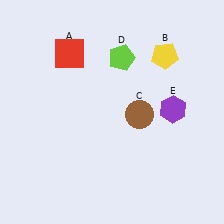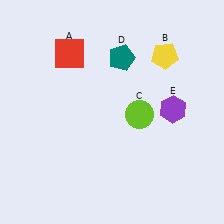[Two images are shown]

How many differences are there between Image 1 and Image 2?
There are 2 differences between the two images.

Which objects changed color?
C changed from brown to lime. D changed from lime to teal.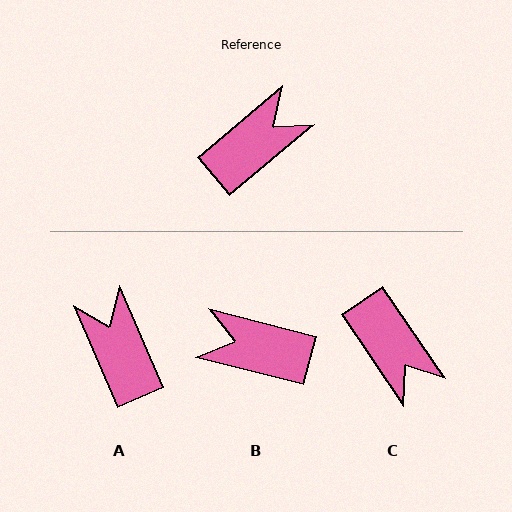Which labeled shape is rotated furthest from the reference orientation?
B, about 126 degrees away.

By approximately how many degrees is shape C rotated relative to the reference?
Approximately 96 degrees clockwise.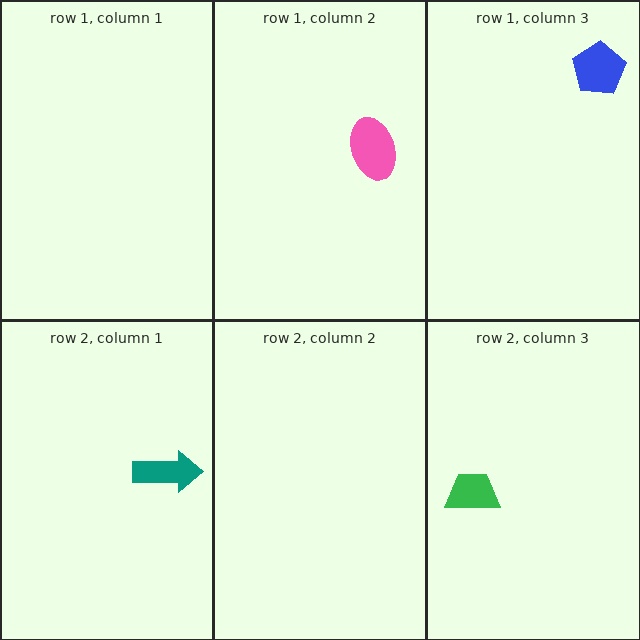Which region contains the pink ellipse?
The row 1, column 2 region.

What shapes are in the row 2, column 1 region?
The teal arrow.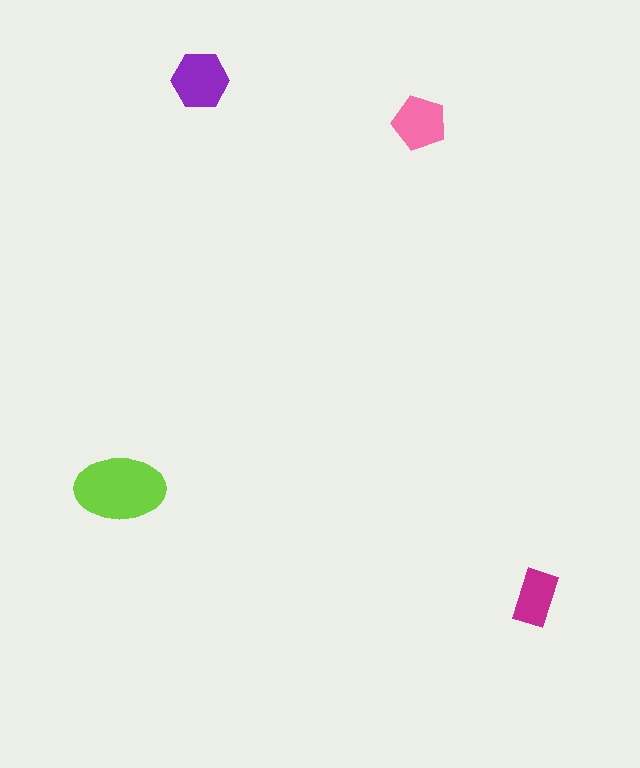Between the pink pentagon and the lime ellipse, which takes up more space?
The lime ellipse.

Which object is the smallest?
The magenta rectangle.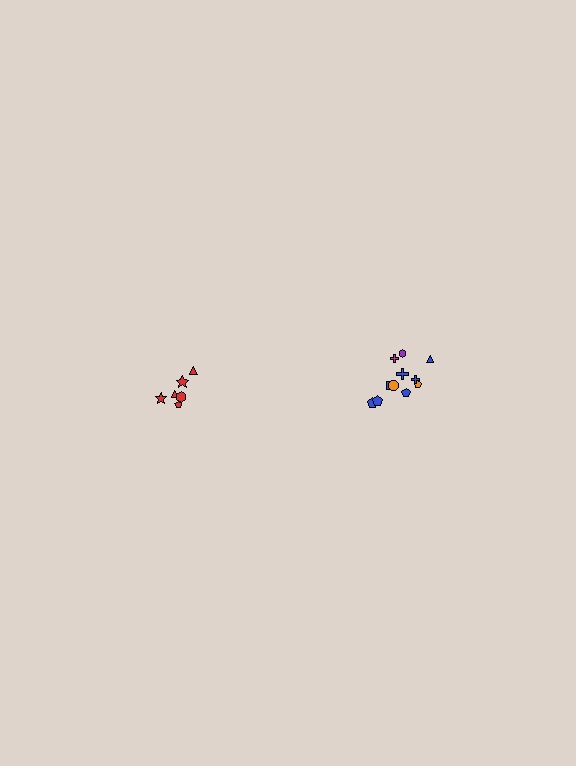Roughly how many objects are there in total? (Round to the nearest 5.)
Roughly 20 objects in total.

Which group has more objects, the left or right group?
The right group.